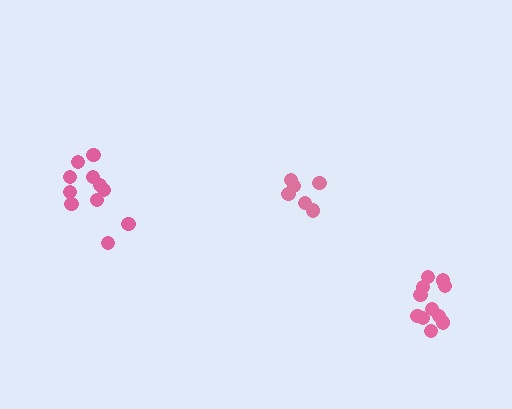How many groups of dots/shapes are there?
There are 3 groups.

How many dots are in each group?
Group 1: 11 dots, Group 2: 6 dots, Group 3: 11 dots (28 total).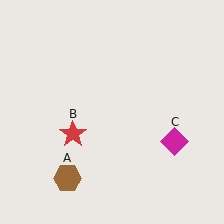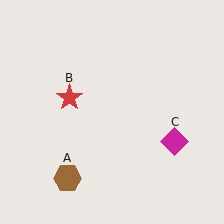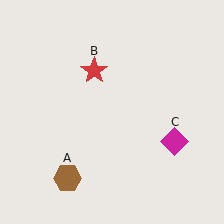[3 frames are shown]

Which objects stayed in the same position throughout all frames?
Brown hexagon (object A) and magenta diamond (object C) remained stationary.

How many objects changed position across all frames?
1 object changed position: red star (object B).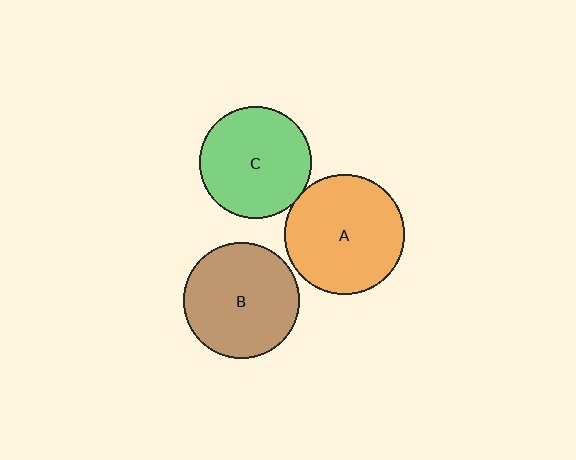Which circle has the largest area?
Circle A (orange).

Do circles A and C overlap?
Yes.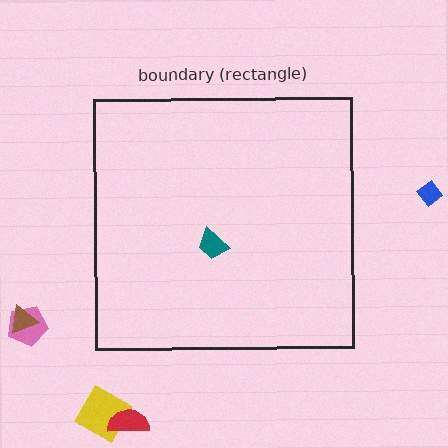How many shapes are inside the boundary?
1 inside, 5 outside.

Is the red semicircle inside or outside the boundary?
Outside.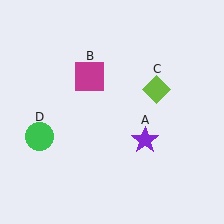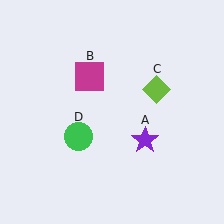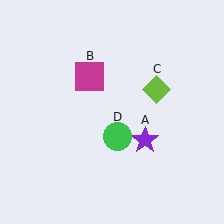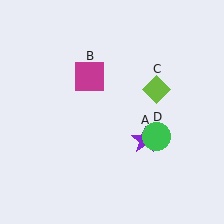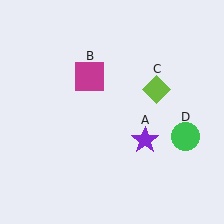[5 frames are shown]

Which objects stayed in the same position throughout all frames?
Purple star (object A) and magenta square (object B) and lime diamond (object C) remained stationary.